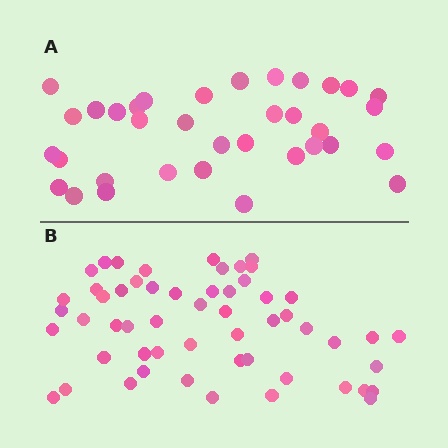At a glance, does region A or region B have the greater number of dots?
Region B (the bottom region) has more dots.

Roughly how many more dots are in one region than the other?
Region B has approximately 20 more dots than region A.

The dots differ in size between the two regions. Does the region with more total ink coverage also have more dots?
No. Region A has more total ink coverage because its dots are larger, but region B actually contains more individual dots. Total area can be misleading — the number of items is what matters here.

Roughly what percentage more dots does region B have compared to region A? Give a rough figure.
About 55% more.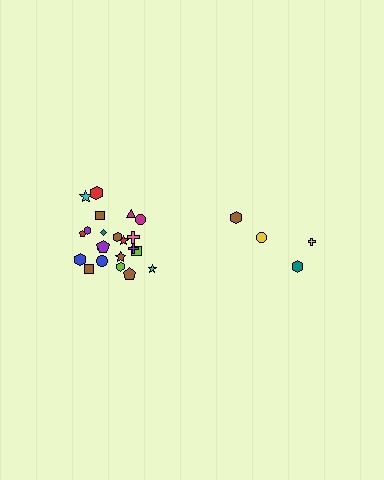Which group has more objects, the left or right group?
The left group.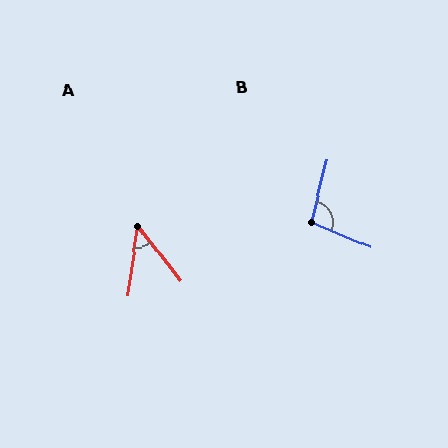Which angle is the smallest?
A, at approximately 46 degrees.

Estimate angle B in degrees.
Approximately 99 degrees.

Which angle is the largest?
B, at approximately 99 degrees.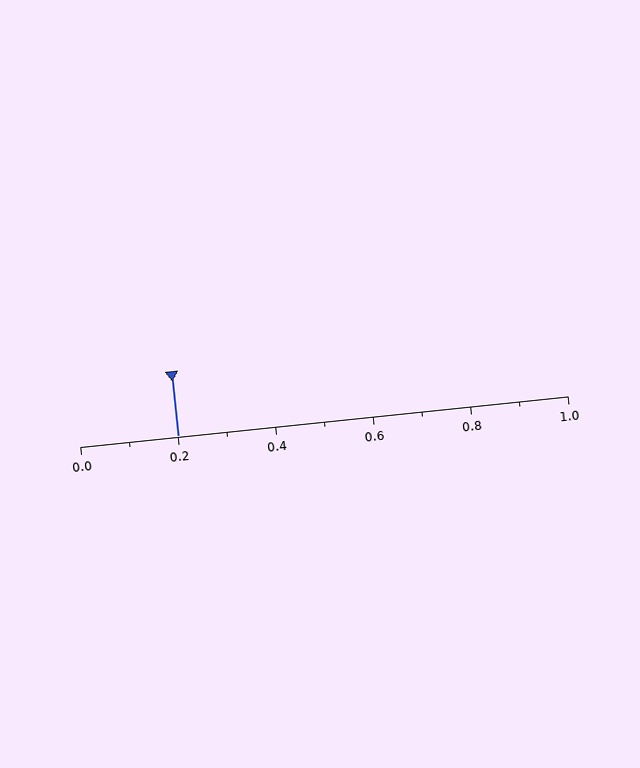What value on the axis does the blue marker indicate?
The marker indicates approximately 0.2.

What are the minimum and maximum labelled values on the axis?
The axis runs from 0.0 to 1.0.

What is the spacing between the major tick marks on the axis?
The major ticks are spaced 0.2 apart.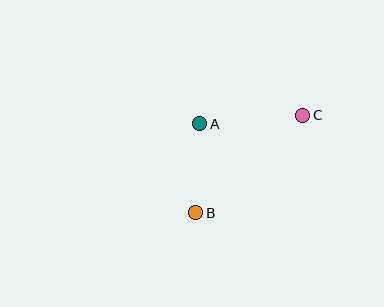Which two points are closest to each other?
Points A and B are closest to each other.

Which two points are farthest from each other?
Points B and C are farthest from each other.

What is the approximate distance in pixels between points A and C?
The distance between A and C is approximately 103 pixels.